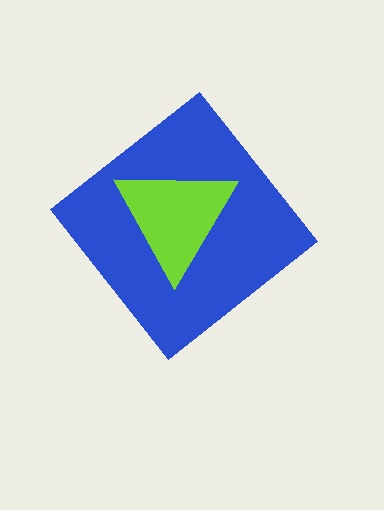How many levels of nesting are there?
2.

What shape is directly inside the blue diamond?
The lime triangle.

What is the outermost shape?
The blue diamond.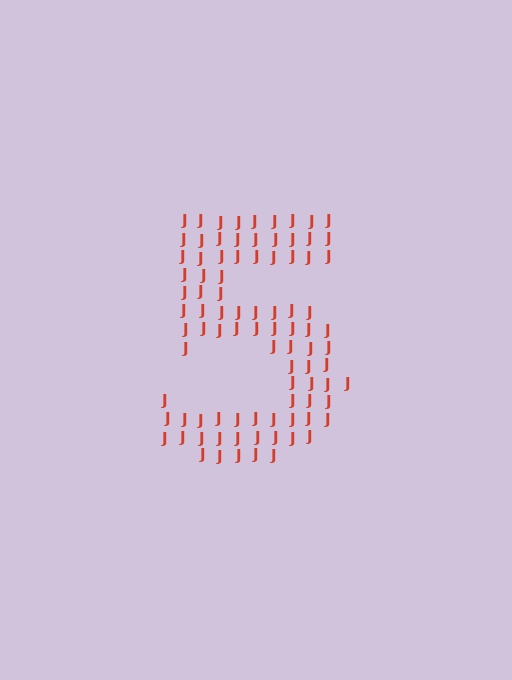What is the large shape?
The large shape is the digit 5.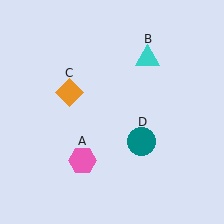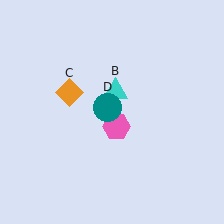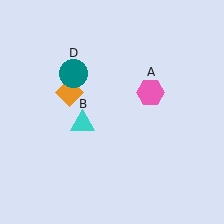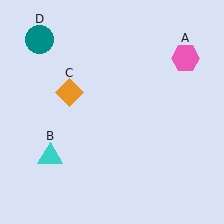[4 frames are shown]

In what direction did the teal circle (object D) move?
The teal circle (object D) moved up and to the left.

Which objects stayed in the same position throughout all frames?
Orange diamond (object C) remained stationary.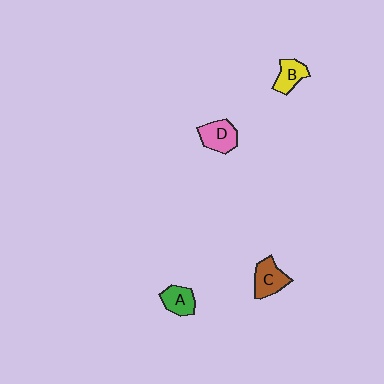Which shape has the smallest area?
Shape B (yellow).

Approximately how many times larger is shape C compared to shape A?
Approximately 1.2 times.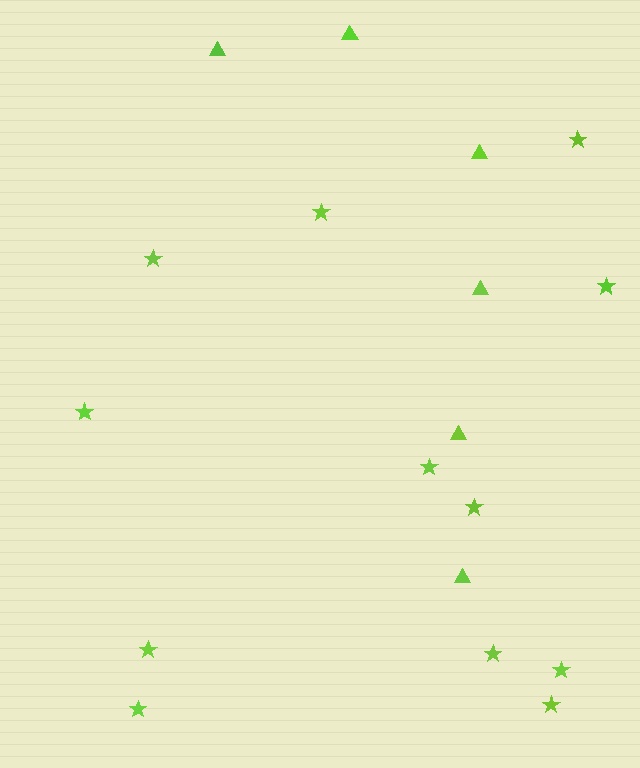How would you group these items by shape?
There are 2 groups: one group of stars (12) and one group of triangles (6).